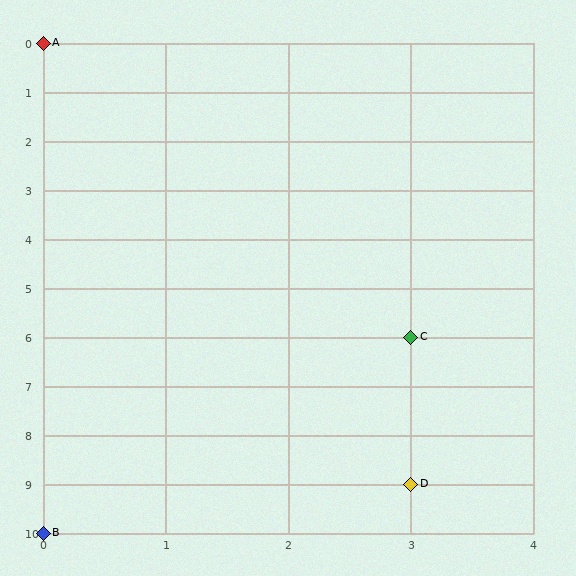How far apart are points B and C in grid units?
Points B and C are 3 columns and 4 rows apart (about 5.0 grid units diagonally).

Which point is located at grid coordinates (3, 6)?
Point C is at (3, 6).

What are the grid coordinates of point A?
Point A is at grid coordinates (0, 0).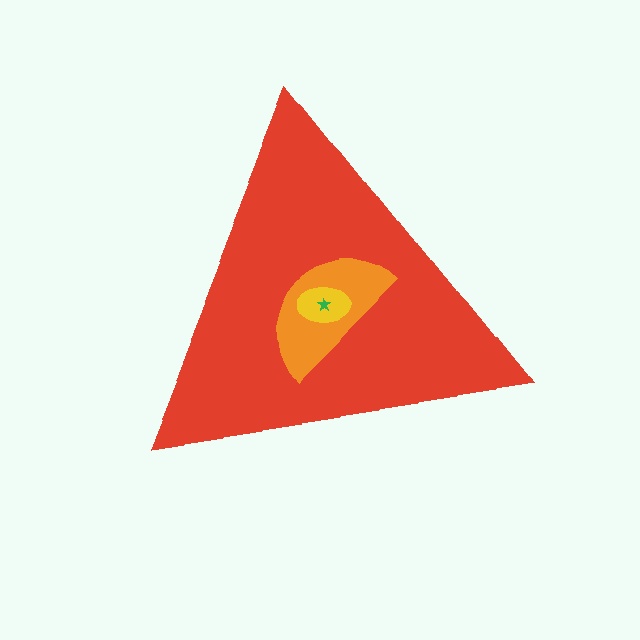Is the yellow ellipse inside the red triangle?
Yes.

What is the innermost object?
The green star.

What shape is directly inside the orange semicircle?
The yellow ellipse.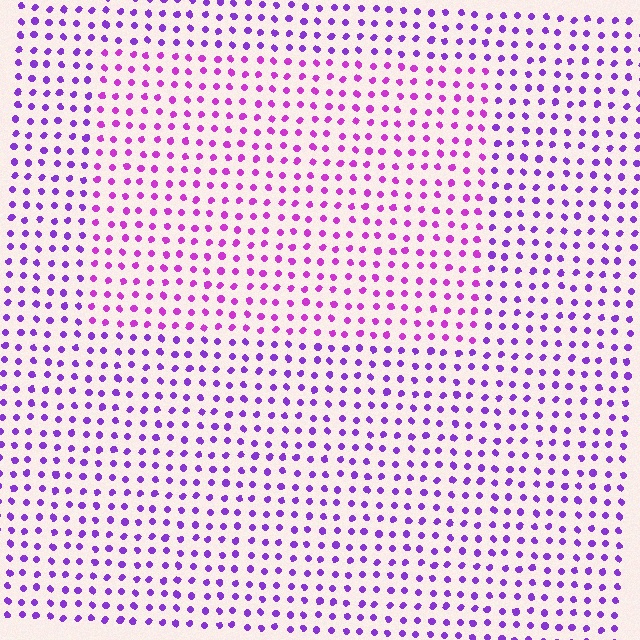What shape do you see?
I see a rectangle.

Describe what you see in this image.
The image is filled with small purple elements in a uniform arrangement. A rectangle-shaped region is visible where the elements are tinted to a slightly different hue, forming a subtle color boundary.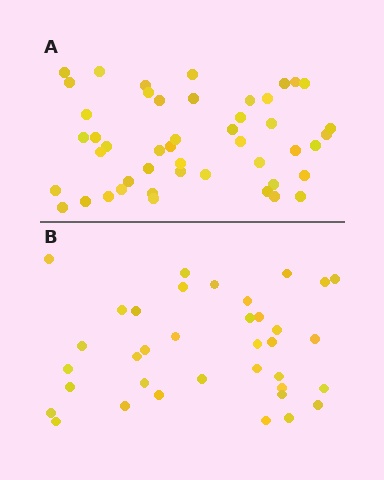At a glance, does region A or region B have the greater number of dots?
Region A (the top region) has more dots.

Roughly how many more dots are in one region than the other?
Region A has roughly 12 or so more dots than region B.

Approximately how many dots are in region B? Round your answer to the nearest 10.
About 40 dots. (The exact count is 36, which rounds to 40.)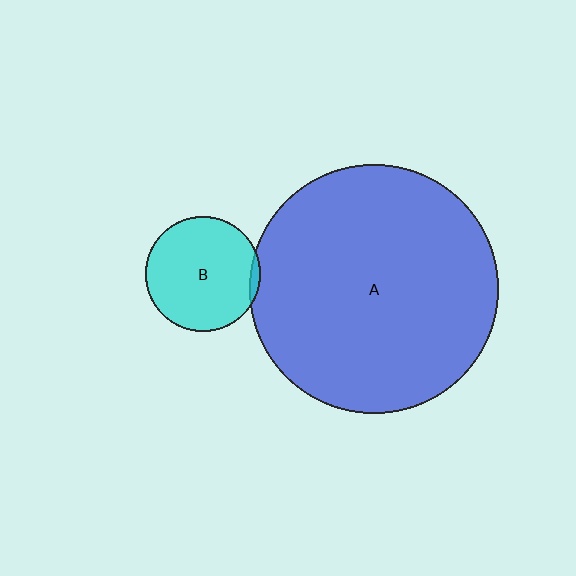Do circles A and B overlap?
Yes.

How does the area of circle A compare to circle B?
Approximately 4.7 times.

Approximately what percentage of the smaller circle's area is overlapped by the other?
Approximately 5%.